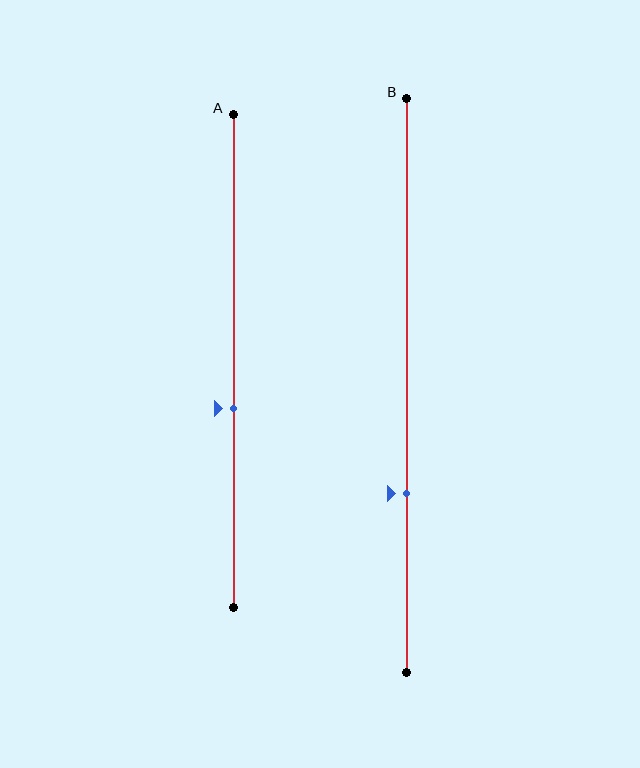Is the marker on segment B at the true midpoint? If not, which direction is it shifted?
No, the marker on segment B is shifted downward by about 19% of the segment length.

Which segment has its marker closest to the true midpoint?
Segment A has its marker closest to the true midpoint.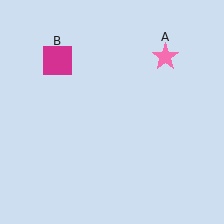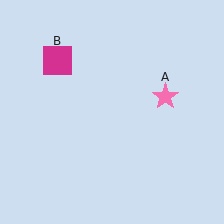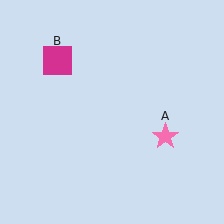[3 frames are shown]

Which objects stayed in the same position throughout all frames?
Magenta square (object B) remained stationary.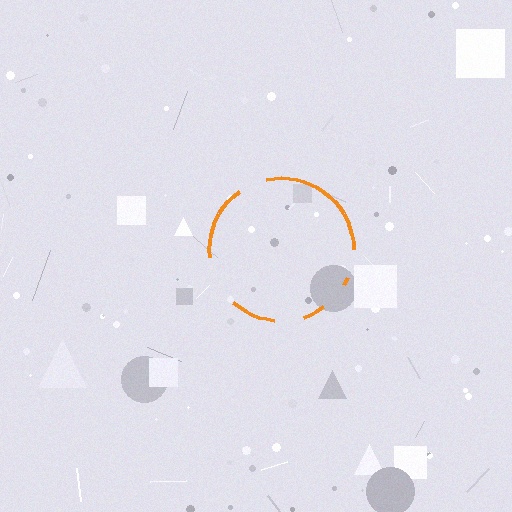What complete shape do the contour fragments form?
The contour fragments form a circle.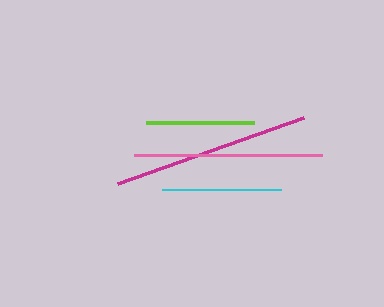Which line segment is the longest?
The magenta line is the longest at approximately 198 pixels.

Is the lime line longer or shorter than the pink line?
The pink line is longer than the lime line.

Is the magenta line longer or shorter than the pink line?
The magenta line is longer than the pink line.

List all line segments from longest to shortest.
From longest to shortest: magenta, pink, cyan, lime.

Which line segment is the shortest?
The lime line is the shortest at approximately 109 pixels.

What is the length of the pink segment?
The pink segment is approximately 188 pixels long.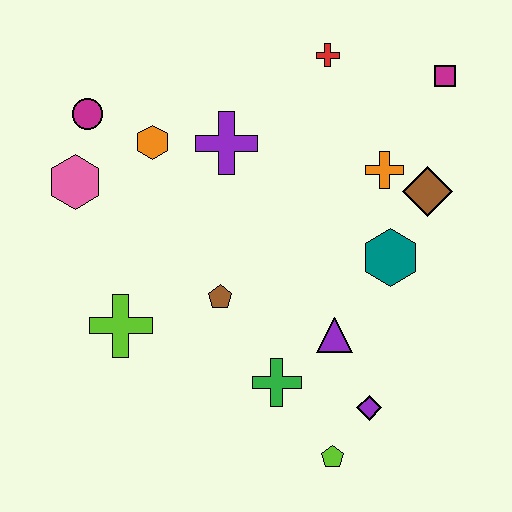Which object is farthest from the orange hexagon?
The lime pentagon is farthest from the orange hexagon.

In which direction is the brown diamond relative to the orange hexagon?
The brown diamond is to the right of the orange hexagon.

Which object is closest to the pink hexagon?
The magenta circle is closest to the pink hexagon.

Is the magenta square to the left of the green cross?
No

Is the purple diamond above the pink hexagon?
No